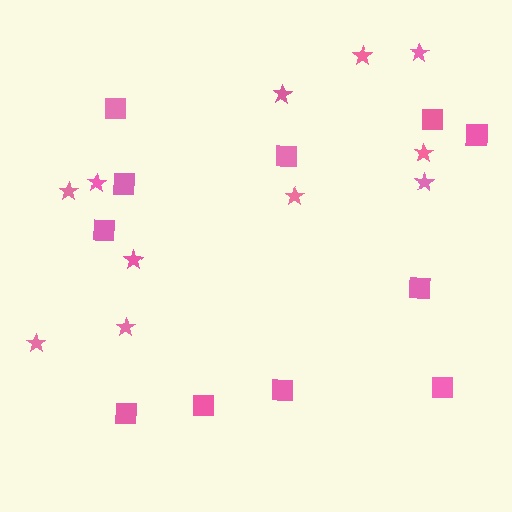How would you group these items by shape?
There are 2 groups: one group of stars (11) and one group of squares (11).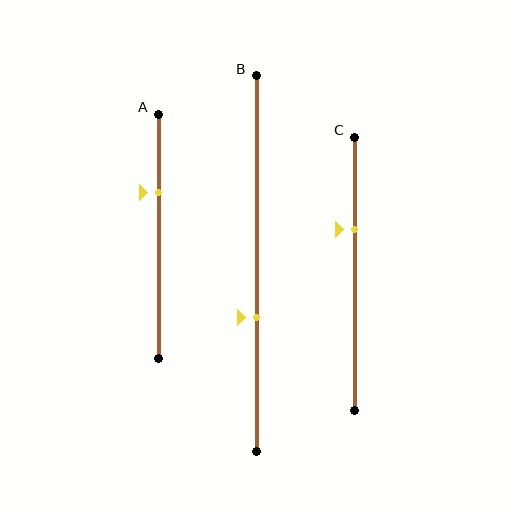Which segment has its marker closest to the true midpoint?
Segment B has its marker closest to the true midpoint.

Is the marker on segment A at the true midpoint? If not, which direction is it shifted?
No, the marker on segment A is shifted upward by about 18% of the segment length.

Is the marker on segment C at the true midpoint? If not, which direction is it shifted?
No, the marker on segment C is shifted upward by about 16% of the segment length.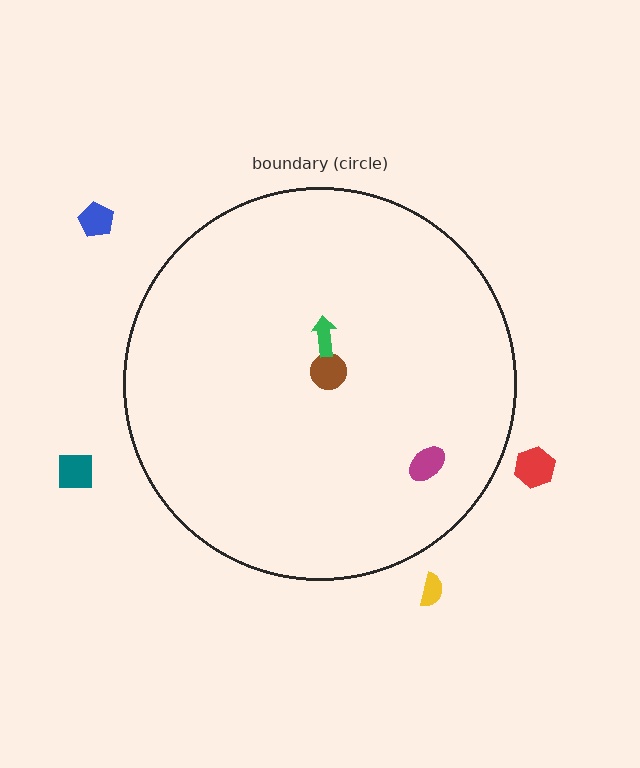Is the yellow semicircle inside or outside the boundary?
Outside.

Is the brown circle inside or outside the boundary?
Inside.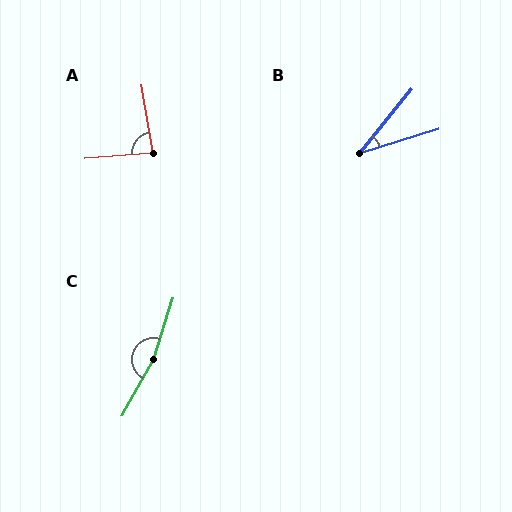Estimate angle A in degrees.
Approximately 85 degrees.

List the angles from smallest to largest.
B (34°), A (85°), C (169°).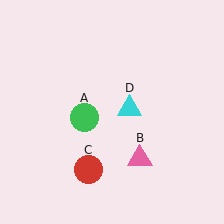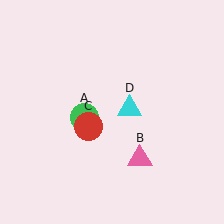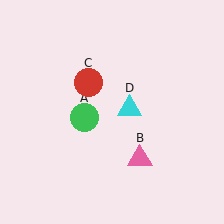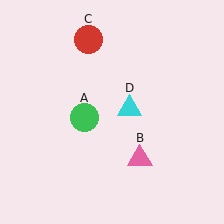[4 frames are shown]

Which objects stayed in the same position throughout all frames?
Green circle (object A) and pink triangle (object B) and cyan triangle (object D) remained stationary.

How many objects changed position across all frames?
1 object changed position: red circle (object C).